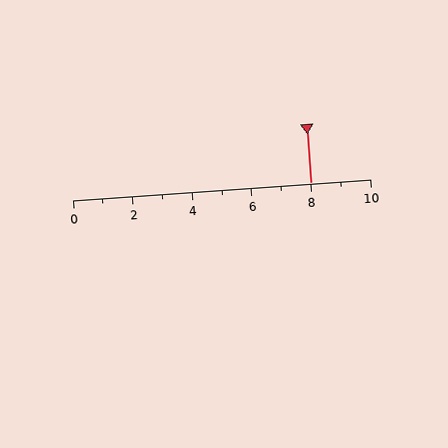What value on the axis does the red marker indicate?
The marker indicates approximately 8.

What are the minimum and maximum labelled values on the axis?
The axis runs from 0 to 10.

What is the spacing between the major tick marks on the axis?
The major ticks are spaced 2 apart.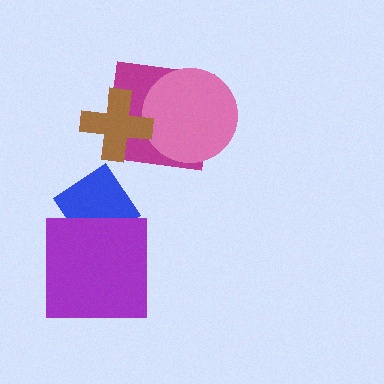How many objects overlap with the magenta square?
2 objects overlap with the magenta square.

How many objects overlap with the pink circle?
2 objects overlap with the pink circle.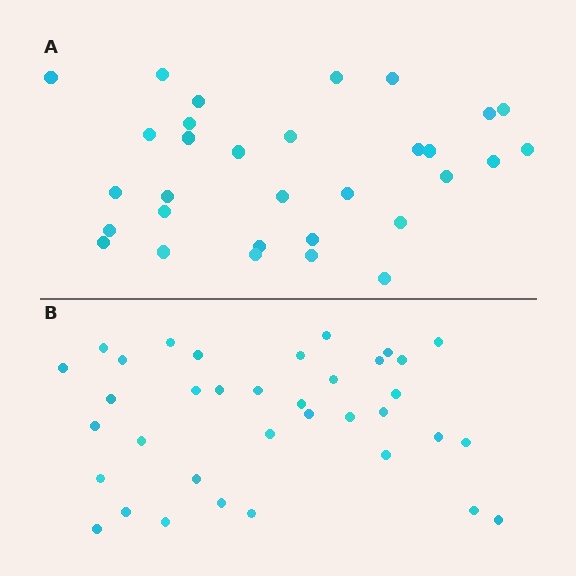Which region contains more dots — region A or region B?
Region B (the bottom region) has more dots.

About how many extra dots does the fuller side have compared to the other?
Region B has about 5 more dots than region A.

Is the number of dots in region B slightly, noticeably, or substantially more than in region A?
Region B has only slightly more — the two regions are fairly close. The ratio is roughly 1.2 to 1.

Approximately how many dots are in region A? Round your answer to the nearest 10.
About 30 dots. (The exact count is 31, which rounds to 30.)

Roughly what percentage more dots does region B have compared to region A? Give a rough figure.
About 15% more.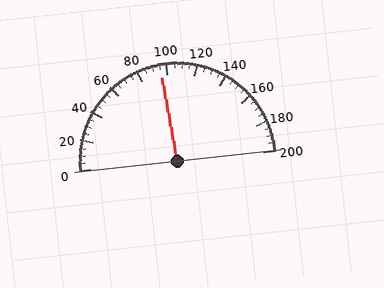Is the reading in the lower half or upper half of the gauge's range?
The reading is in the lower half of the range (0 to 200).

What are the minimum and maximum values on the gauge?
The gauge ranges from 0 to 200.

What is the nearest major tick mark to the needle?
The nearest major tick mark is 100.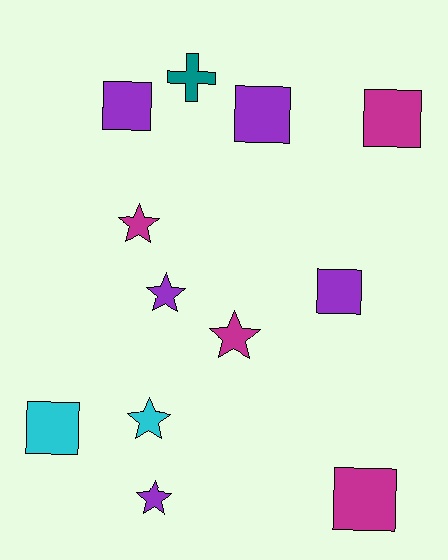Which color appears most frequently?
Purple, with 5 objects.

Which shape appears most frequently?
Square, with 6 objects.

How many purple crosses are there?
There are no purple crosses.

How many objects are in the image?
There are 12 objects.